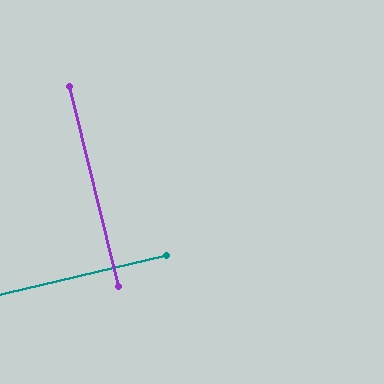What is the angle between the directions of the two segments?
Approximately 90 degrees.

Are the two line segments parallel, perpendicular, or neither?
Perpendicular — they meet at approximately 90°.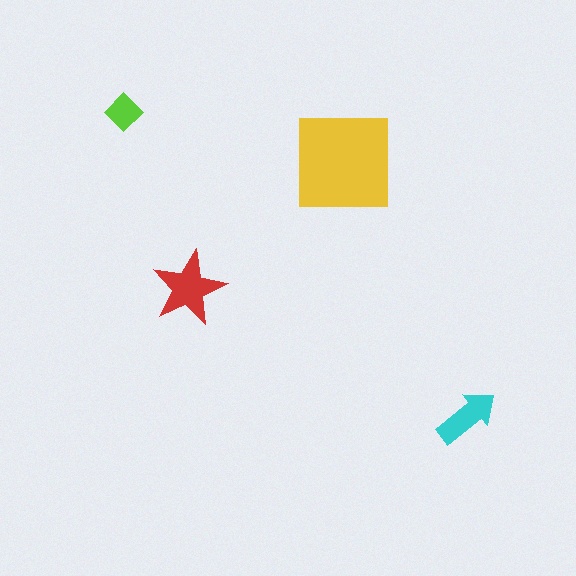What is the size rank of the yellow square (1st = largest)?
1st.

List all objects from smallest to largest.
The lime diamond, the cyan arrow, the red star, the yellow square.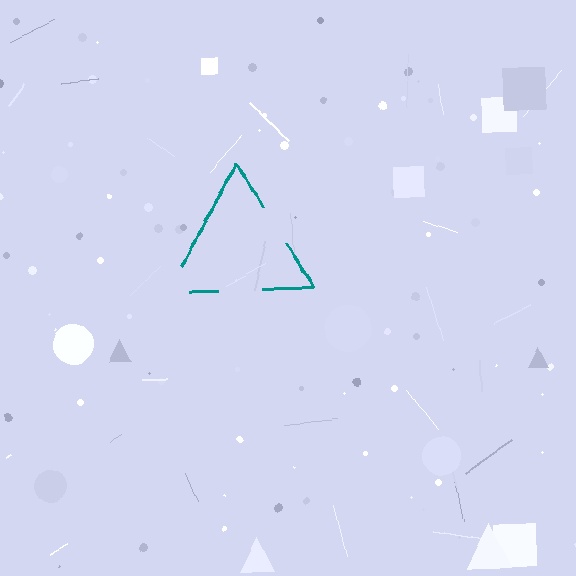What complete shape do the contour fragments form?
The contour fragments form a triangle.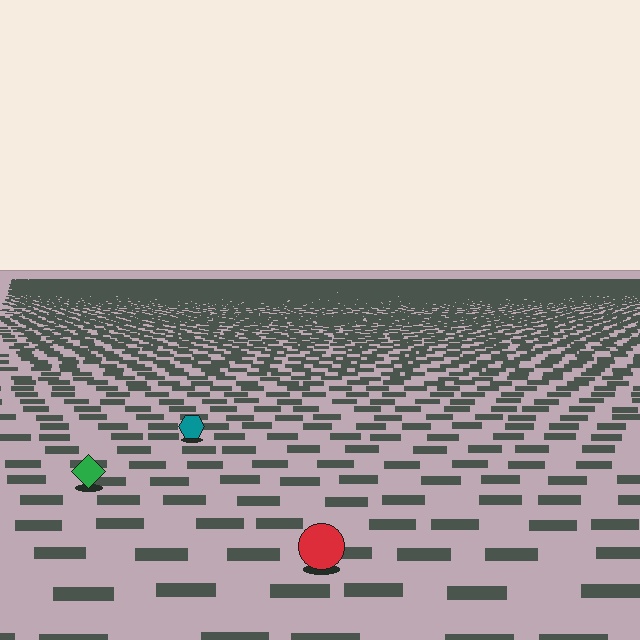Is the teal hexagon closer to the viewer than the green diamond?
No. The green diamond is closer — you can tell from the texture gradient: the ground texture is coarser near it.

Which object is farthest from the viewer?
The teal hexagon is farthest from the viewer. It appears smaller and the ground texture around it is denser.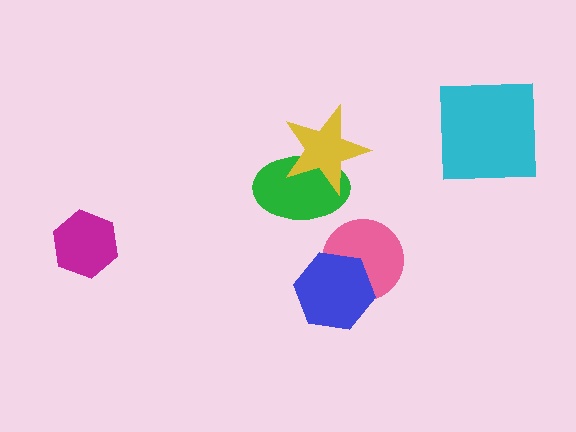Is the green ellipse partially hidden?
Yes, it is partially covered by another shape.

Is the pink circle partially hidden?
Yes, it is partially covered by another shape.